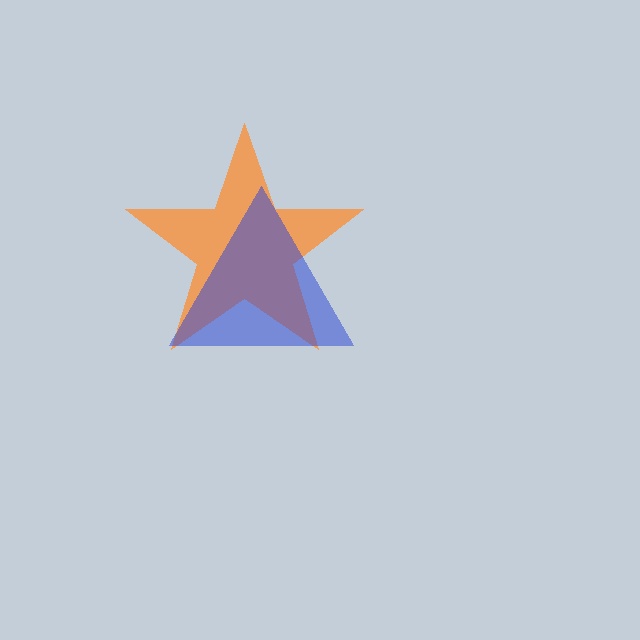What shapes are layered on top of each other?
The layered shapes are: an orange star, a blue triangle.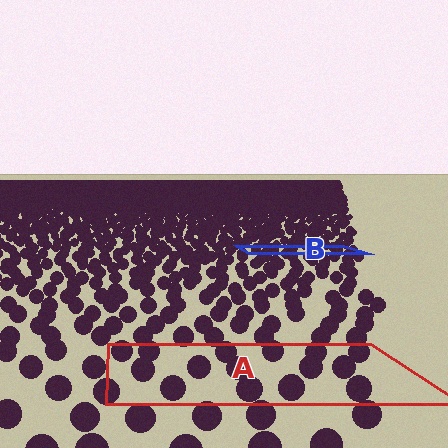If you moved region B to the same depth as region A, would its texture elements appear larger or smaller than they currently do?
They would appear larger. At a closer depth, the same texture elements are projected at a bigger on-screen size.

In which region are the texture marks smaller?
The texture marks are smaller in region B, because it is farther away.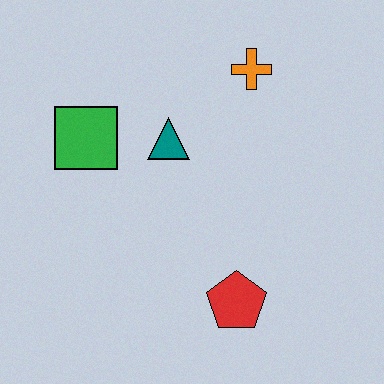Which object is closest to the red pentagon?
The teal triangle is closest to the red pentagon.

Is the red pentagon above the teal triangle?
No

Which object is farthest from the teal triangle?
The red pentagon is farthest from the teal triangle.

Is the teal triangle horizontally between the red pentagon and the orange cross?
No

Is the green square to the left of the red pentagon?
Yes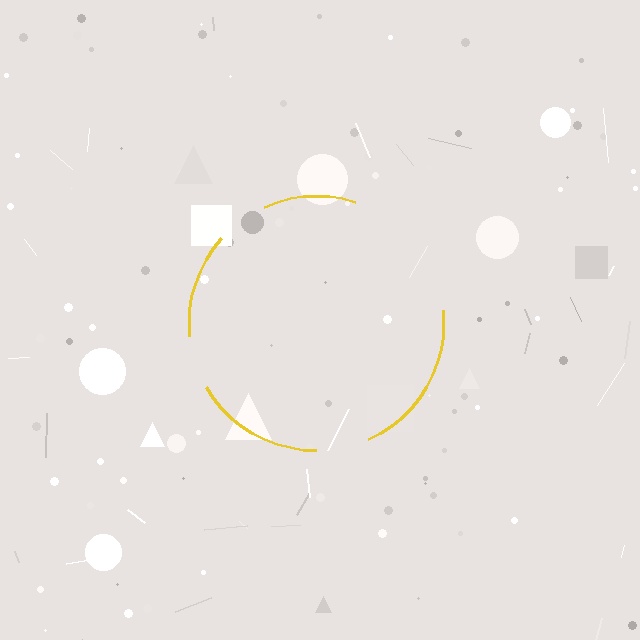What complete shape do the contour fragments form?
The contour fragments form a circle.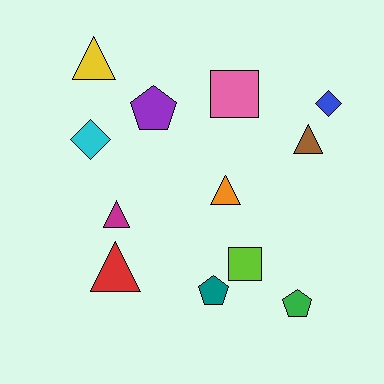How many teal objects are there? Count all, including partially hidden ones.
There is 1 teal object.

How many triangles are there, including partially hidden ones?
There are 5 triangles.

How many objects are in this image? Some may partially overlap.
There are 12 objects.